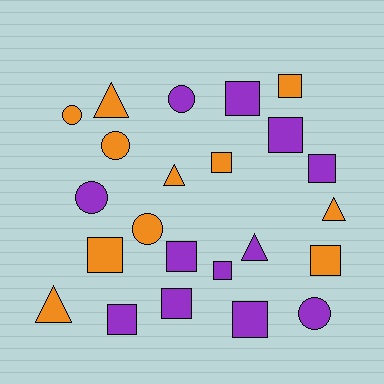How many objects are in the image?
There are 23 objects.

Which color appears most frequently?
Purple, with 12 objects.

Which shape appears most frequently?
Square, with 12 objects.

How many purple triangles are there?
There is 1 purple triangle.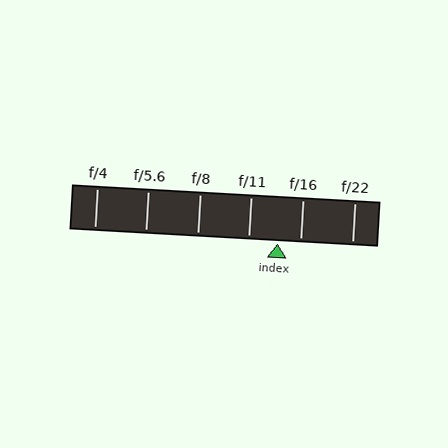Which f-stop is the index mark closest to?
The index mark is closest to f/16.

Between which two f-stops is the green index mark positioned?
The index mark is between f/11 and f/16.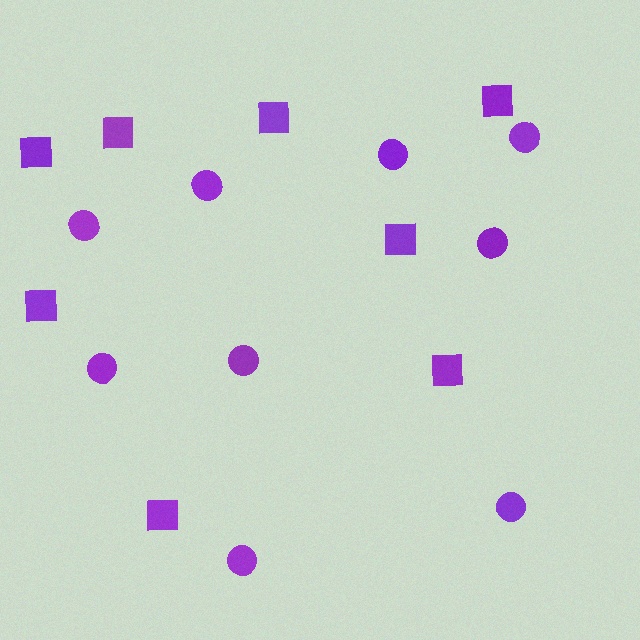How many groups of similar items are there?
There are 2 groups: one group of squares (8) and one group of circles (9).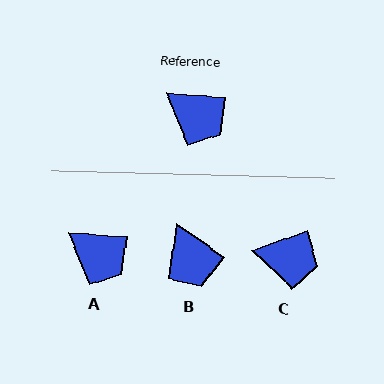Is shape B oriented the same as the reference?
No, it is off by about 30 degrees.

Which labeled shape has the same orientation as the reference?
A.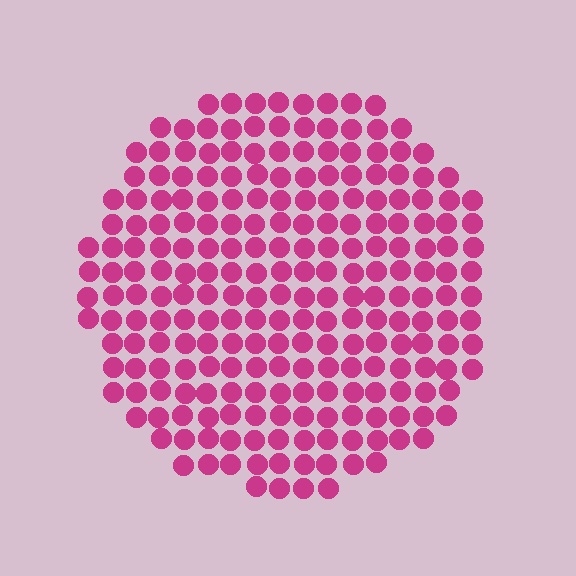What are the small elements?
The small elements are circles.